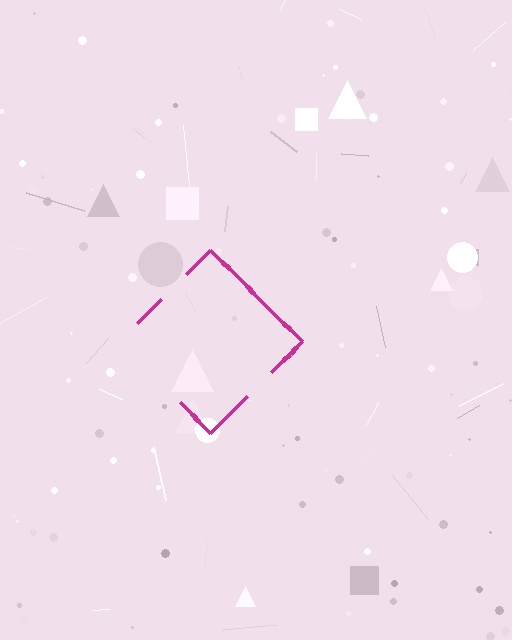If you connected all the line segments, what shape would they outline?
They would outline a diamond.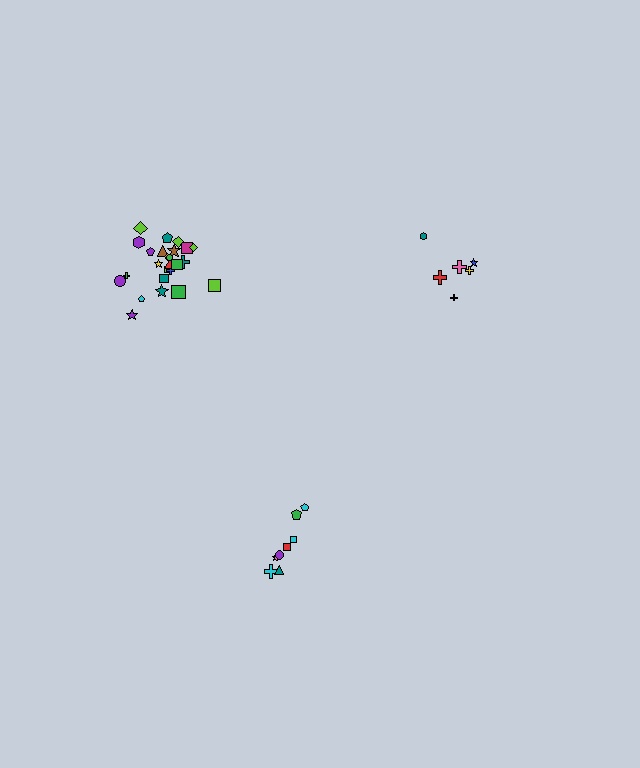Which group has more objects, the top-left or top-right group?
The top-left group.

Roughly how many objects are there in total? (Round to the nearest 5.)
Roughly 40 objects in total.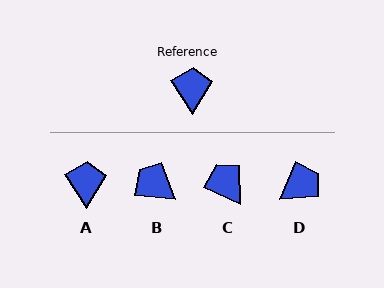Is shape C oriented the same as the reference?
No, it is off by about 33 degrees.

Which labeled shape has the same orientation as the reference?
A.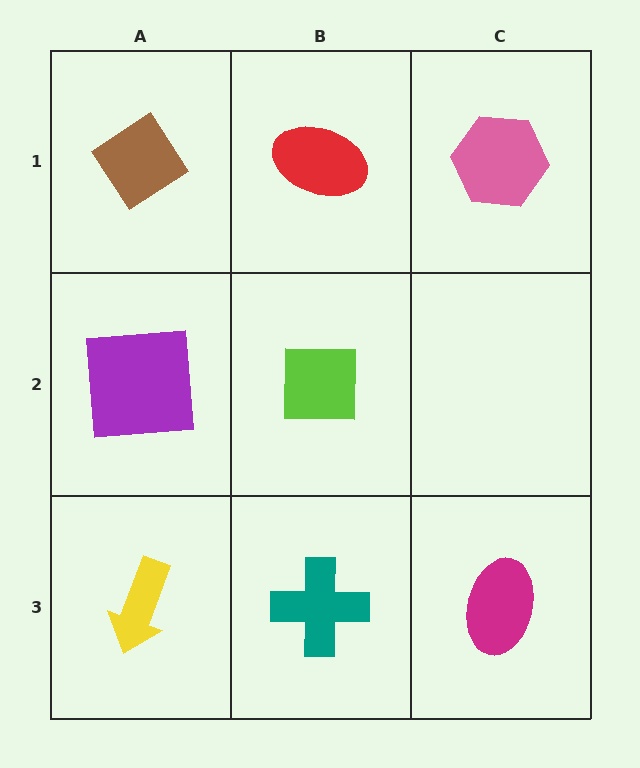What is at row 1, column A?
A brown diamond.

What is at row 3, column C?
A magenta ellipse.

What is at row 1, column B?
A red ellipse.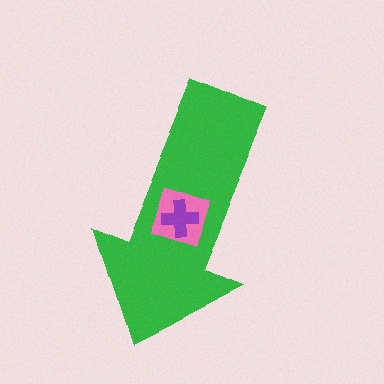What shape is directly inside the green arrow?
The pink diamond.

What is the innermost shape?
The purple cross.